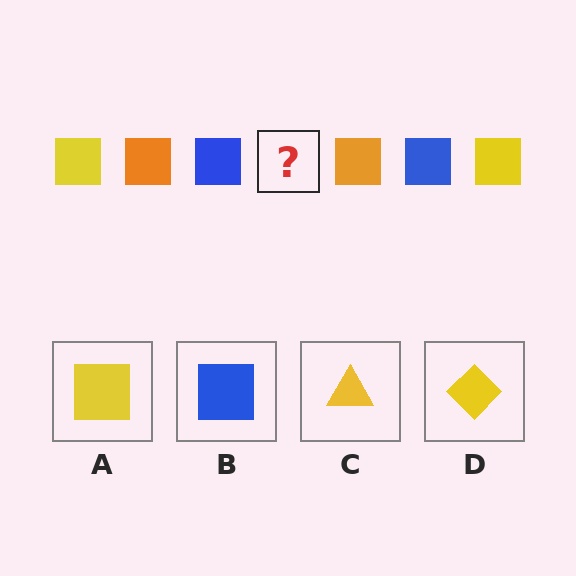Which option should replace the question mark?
Option A.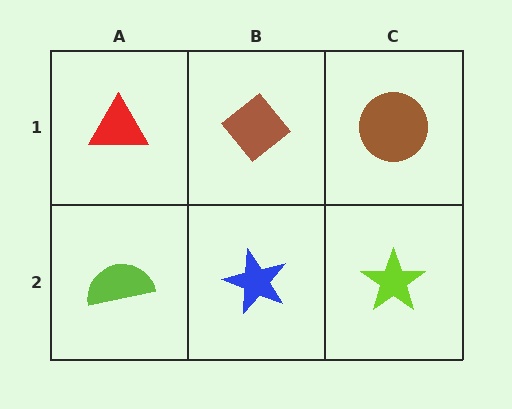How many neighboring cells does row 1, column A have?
2.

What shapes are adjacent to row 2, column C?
A brown circle (row 1, column C), a blue star (row 2, column B).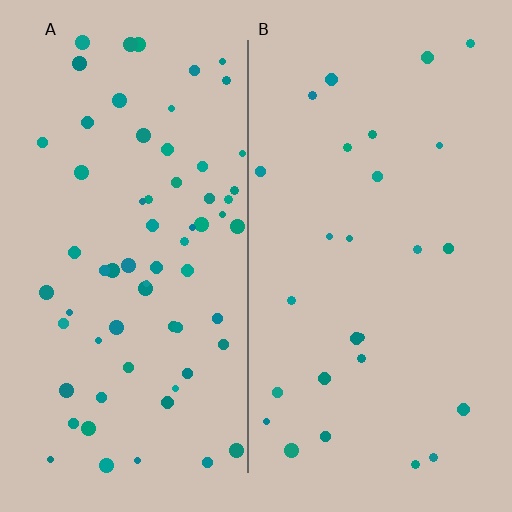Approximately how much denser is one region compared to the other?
Approximately 2.5× — region A over region B.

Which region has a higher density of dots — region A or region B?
A (the left).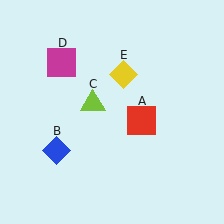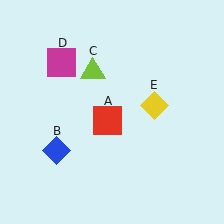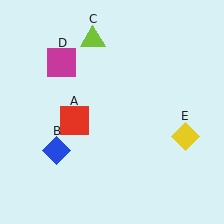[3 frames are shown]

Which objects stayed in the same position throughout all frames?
Blue diamond (object B) and magenta square (object D) remained stationary.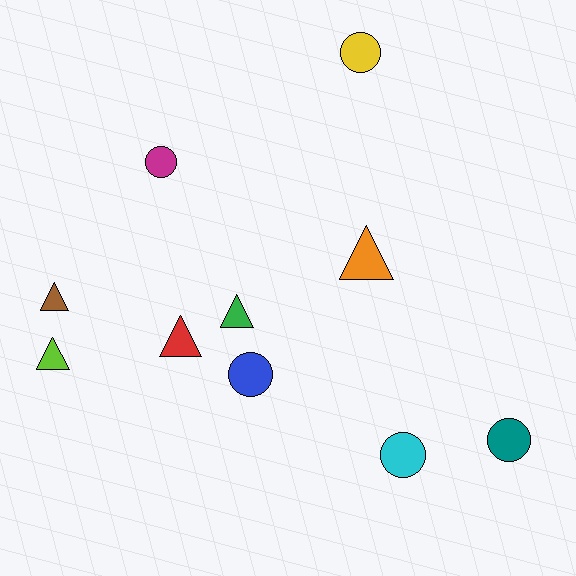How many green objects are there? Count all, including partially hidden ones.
There is 1 green object.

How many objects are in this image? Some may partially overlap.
There are 10 objects.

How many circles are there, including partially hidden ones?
There are 5 circles.